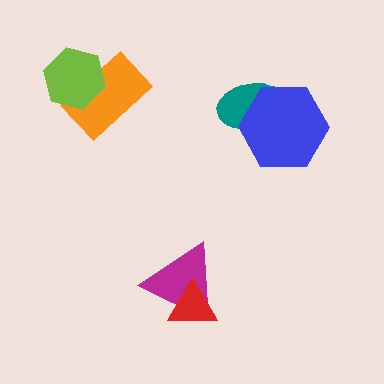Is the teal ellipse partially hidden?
Yes, it is partially covered by another shape.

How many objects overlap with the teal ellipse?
1 object overlaps with the teal ellipse.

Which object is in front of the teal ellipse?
The blue hexagon is in front of the teal ellipse.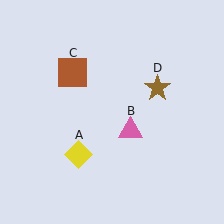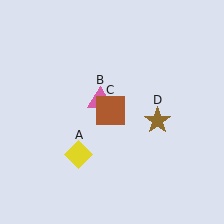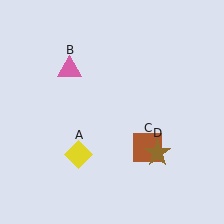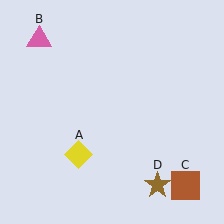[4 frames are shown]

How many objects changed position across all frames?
3 objects changed position: pink triangle (object B), brown square (object C), brown star (object D).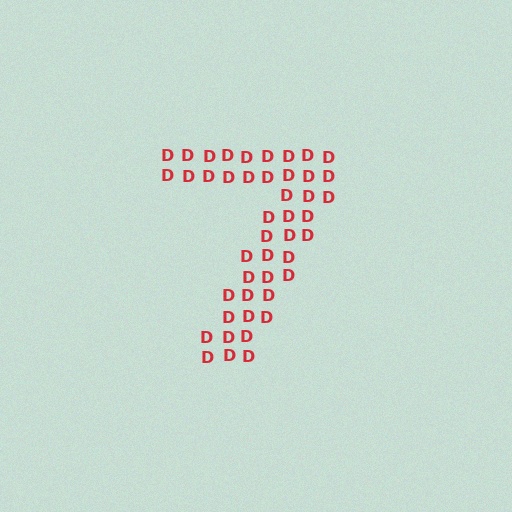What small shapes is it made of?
It is made of small letter D's.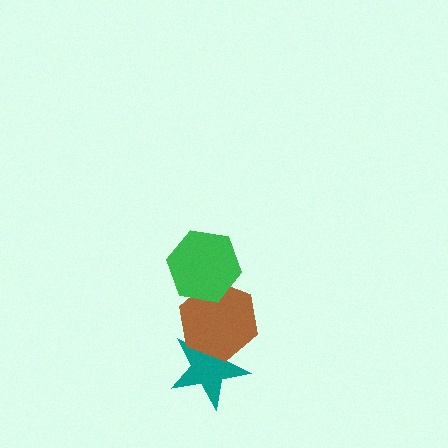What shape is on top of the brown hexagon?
The green hexagon is on top of the brown hexagon.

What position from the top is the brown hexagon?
The brown hexagon is 2nd from the top.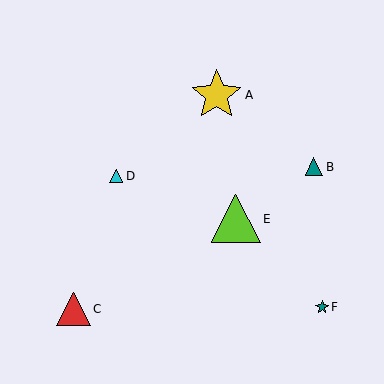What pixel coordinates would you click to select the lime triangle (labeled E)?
Click at (236, 219) to select the lime triangle E.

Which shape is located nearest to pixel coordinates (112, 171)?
The cyan triangle (labeled D) at (116, 176) is nearest to that location.